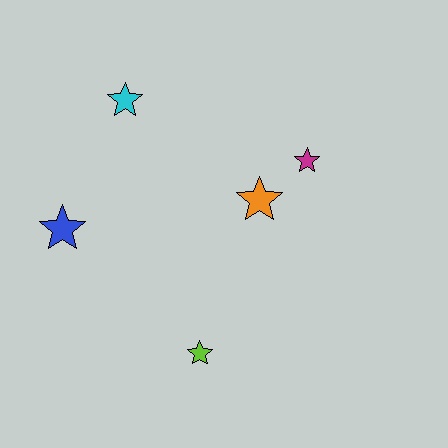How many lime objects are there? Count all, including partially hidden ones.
There is 1 lime object.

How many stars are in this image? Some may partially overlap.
There are 5 stars.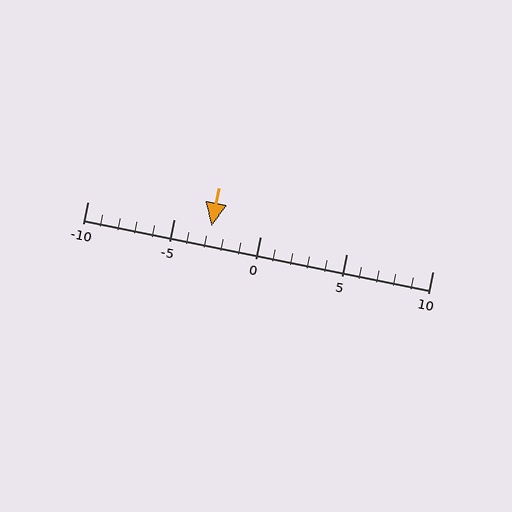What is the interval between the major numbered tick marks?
The major tick marks are spaced 5 units apart.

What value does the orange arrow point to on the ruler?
The orange arrow points to approximately -3.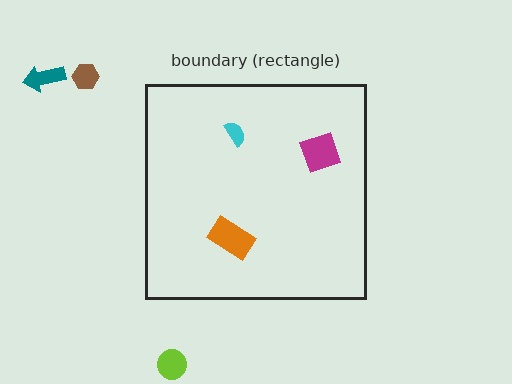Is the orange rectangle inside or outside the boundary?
Inside.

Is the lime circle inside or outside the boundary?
Outside.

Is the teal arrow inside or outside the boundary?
Outside.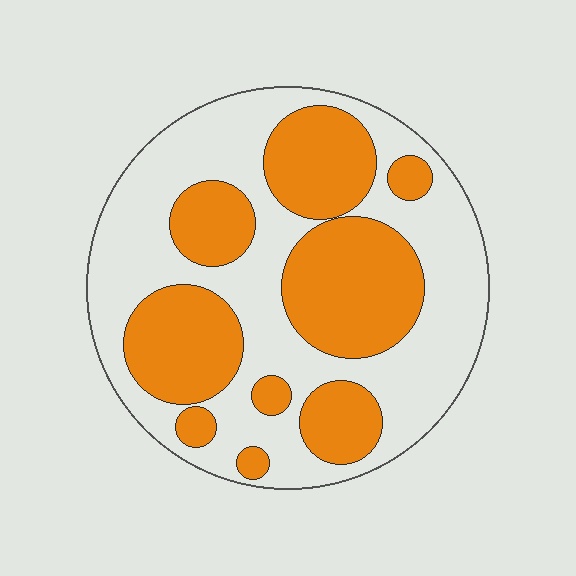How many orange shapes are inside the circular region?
9.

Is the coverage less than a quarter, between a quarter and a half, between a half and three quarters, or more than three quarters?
Between a quarter and a half.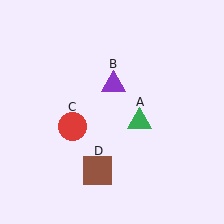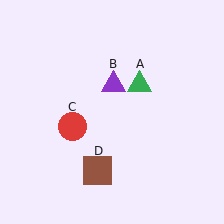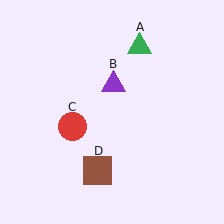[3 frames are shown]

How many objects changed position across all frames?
1 object changed position: green triangle (object A).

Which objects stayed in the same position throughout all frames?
Purple triangle (object B) and red circle (object C) and brown square (object D) remained stationary.